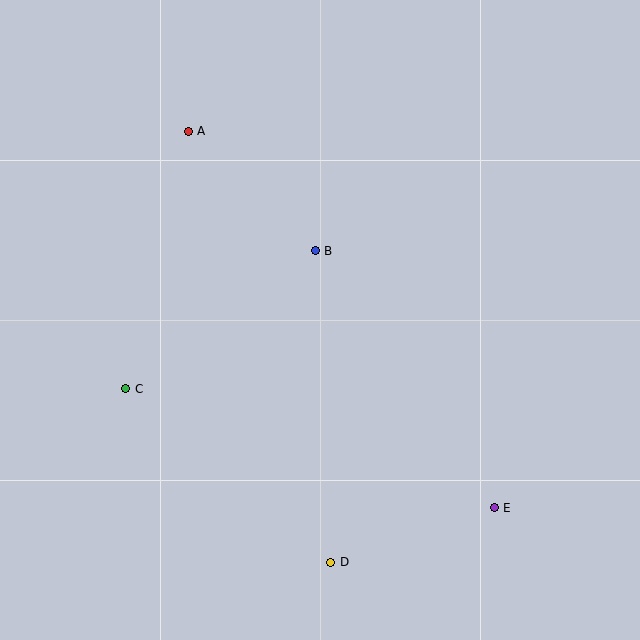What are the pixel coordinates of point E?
Point E is at (494, 508).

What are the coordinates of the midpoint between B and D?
The midpoint between B and D is at (323, 407).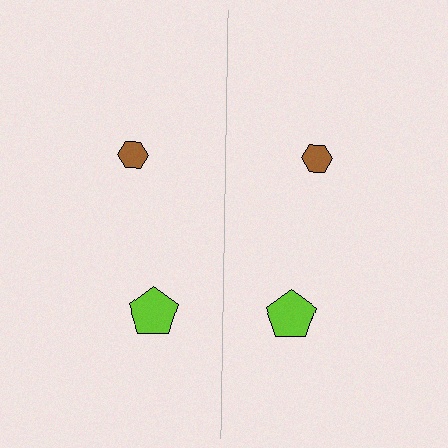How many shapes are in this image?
There are 4 shapes in this image.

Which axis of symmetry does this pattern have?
The pattern has a vertical axis of symmetry running through the center of the image.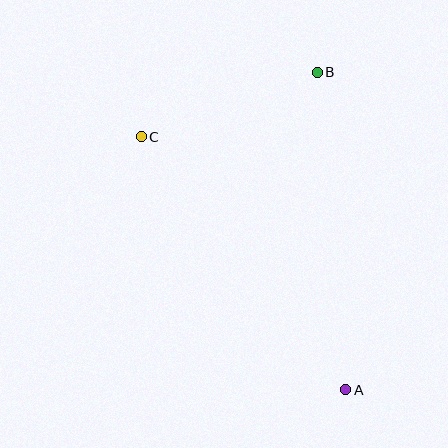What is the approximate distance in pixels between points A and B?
The distance between A and B is approximately 319 pixels.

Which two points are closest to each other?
Points B and C are closest to each other.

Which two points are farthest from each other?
Points A and C are farthest from each other.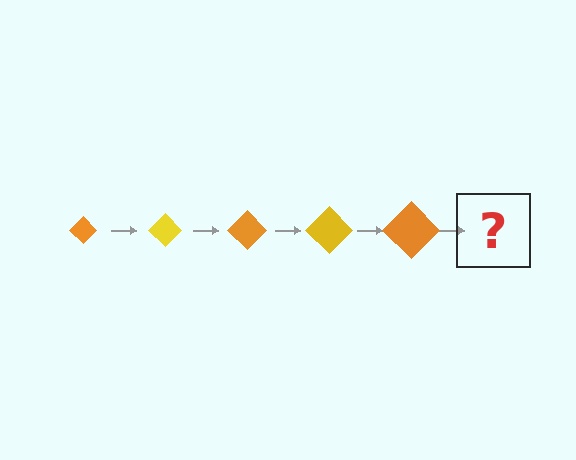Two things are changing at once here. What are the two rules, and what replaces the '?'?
The two rules are that the diamond grows larger each step and the color cycles through orange and yellow. The '?' should be a yellow diamond, larger than the previous one.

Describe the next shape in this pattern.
It should be a yellow diamond, larger than the previous one.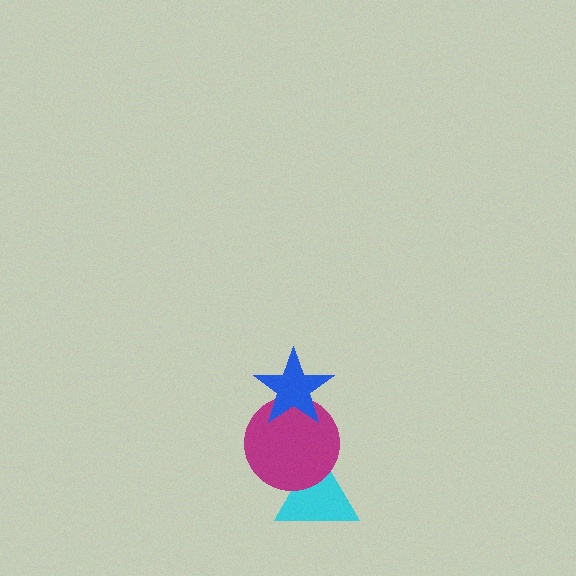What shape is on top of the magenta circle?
The blue star is on top of the magenta circle.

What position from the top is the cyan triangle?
The cyan triangle is 3rd from the top.